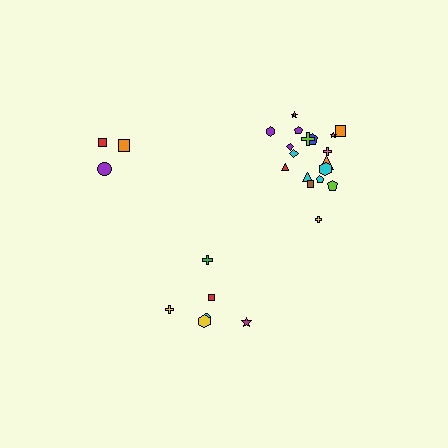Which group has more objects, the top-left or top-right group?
The top-right group.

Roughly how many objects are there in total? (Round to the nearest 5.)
Roughly 25 objects in total.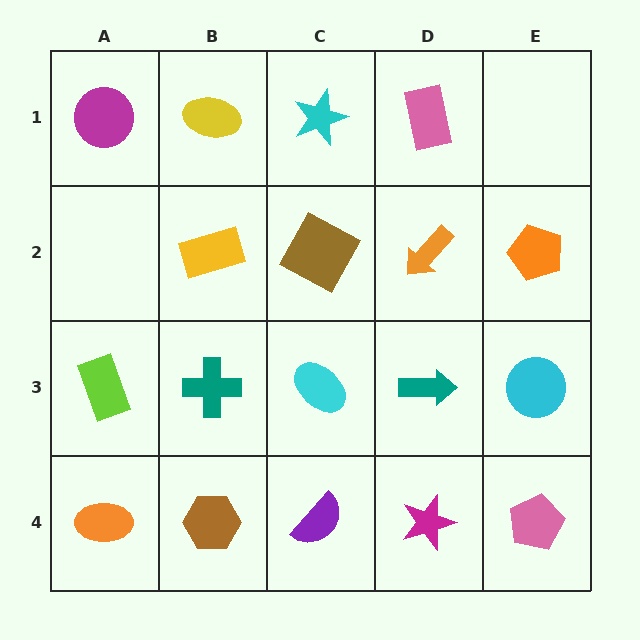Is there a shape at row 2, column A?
No, that cell is empty.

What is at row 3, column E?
A cyan circle.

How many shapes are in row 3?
5 shapes.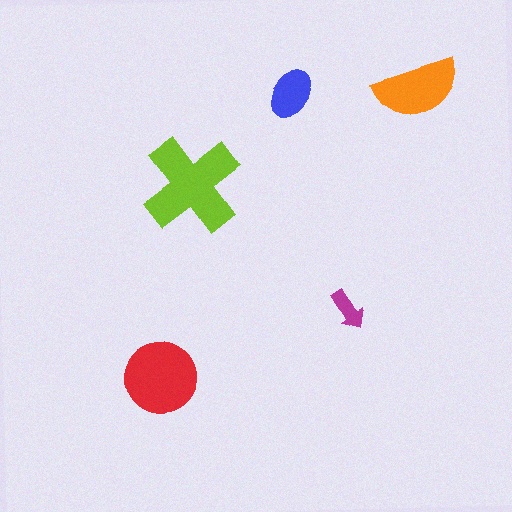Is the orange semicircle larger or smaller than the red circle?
Smaller.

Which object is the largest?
The lime cross.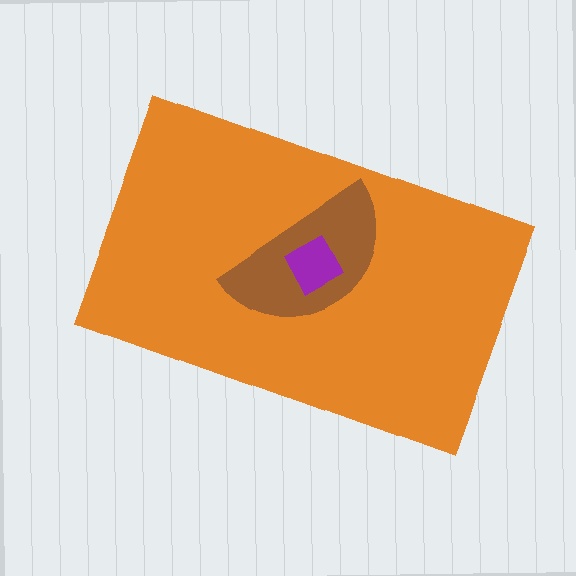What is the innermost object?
The purple square.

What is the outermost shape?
The orange rectangle.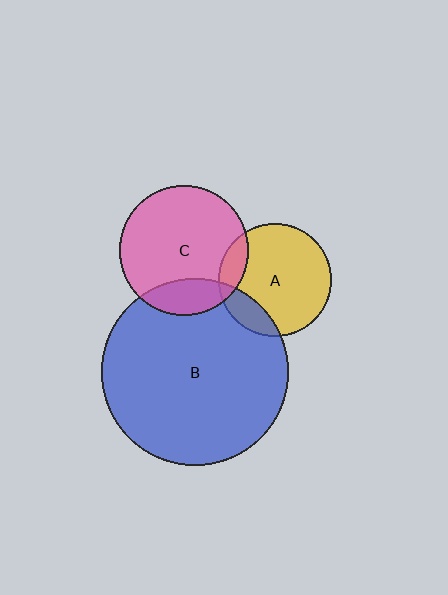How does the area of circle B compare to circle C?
Approximately 2.1 times.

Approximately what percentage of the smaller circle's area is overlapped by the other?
Approximately 20%.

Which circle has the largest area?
Circle B (blue).